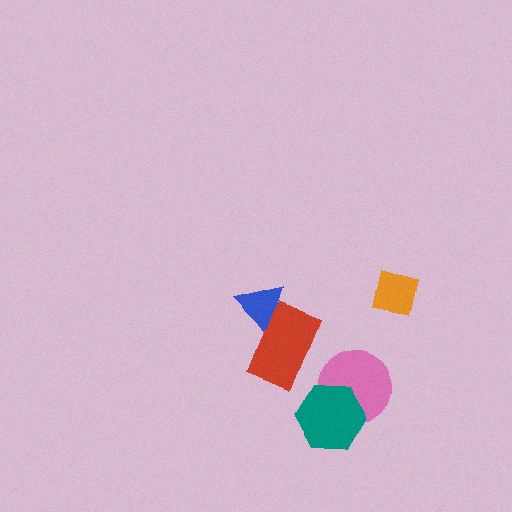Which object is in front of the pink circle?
The teal hexagon is in front of the pink circle.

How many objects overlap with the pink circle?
1 object overlaps with the pink circle.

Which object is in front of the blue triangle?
The red rectangle is in front of the blue triangle.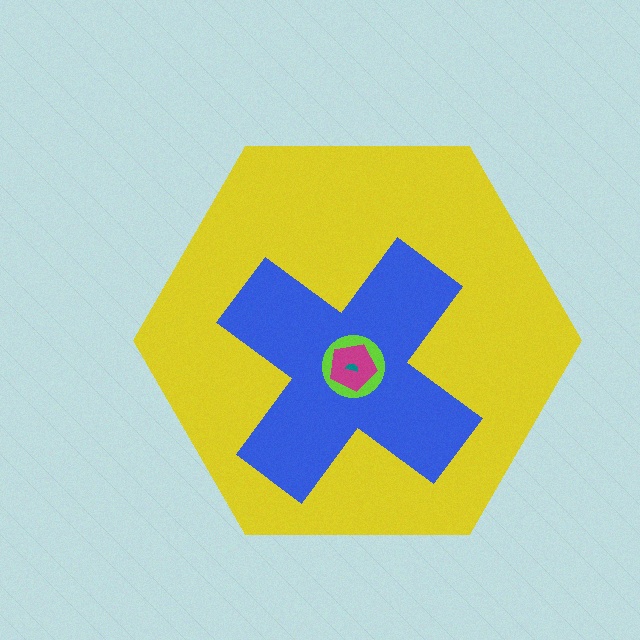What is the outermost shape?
The yellow hexagon.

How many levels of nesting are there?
5.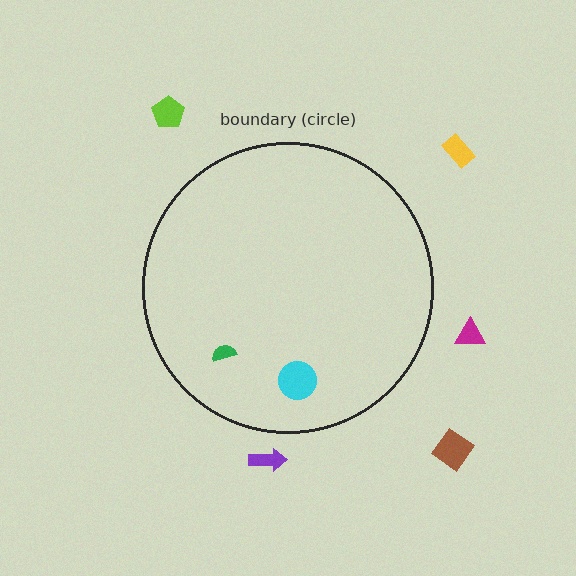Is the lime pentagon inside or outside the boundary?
Outside.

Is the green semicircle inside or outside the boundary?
Inside.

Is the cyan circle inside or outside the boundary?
Inside.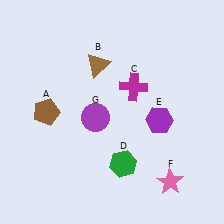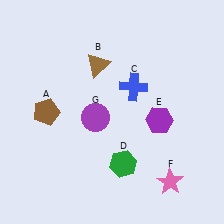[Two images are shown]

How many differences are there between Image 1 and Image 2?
There is 1 difference between the two images.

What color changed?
The cross (C) changed from magenta in Image 1 to blue in Image 2.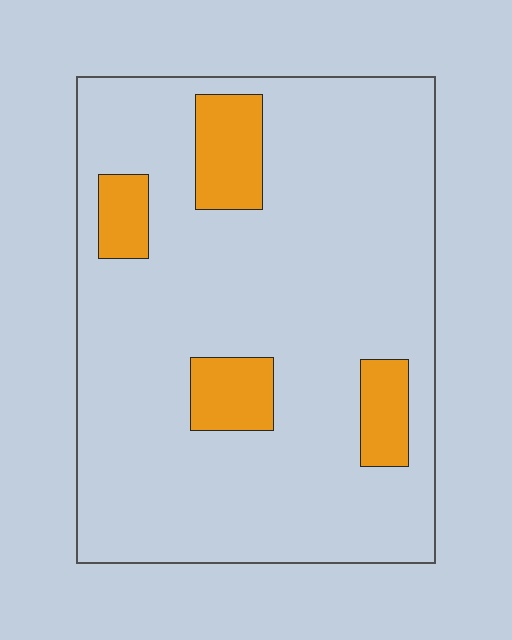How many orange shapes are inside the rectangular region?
4.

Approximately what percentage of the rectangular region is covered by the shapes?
Approximately 15%.